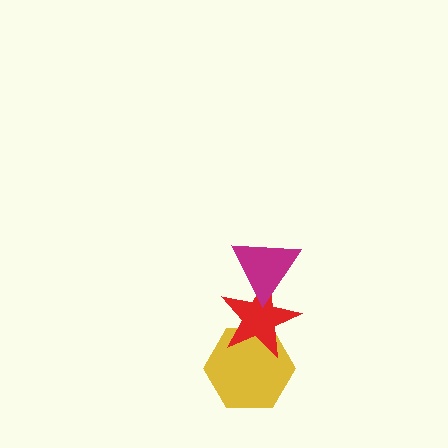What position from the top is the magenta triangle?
The magenta triangle is 1st from the top.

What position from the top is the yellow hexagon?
The yellow hexagon is 3rd from the top.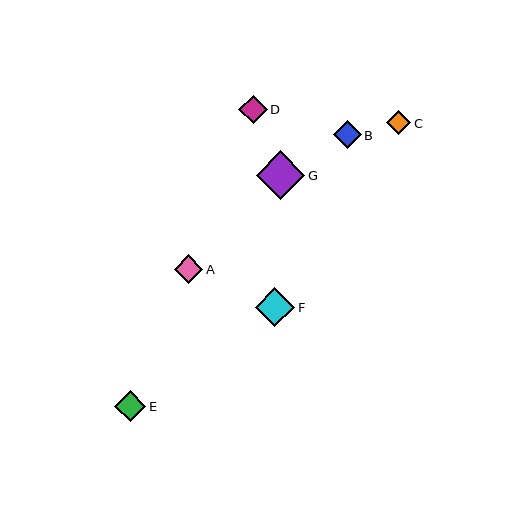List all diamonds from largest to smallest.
From largest to smallest: G, F, E, A, D, B, C.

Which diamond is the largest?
Diamond G is the largest with a size of approximately 48 pixels.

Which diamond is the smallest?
Diamond C is the smallest with a size of approximately 24 pixels.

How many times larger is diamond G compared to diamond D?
Diamond G is approximately 1.7 times the size of diamond D.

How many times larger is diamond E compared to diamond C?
Diamond E is approximately 1.3 times the size of diamond C.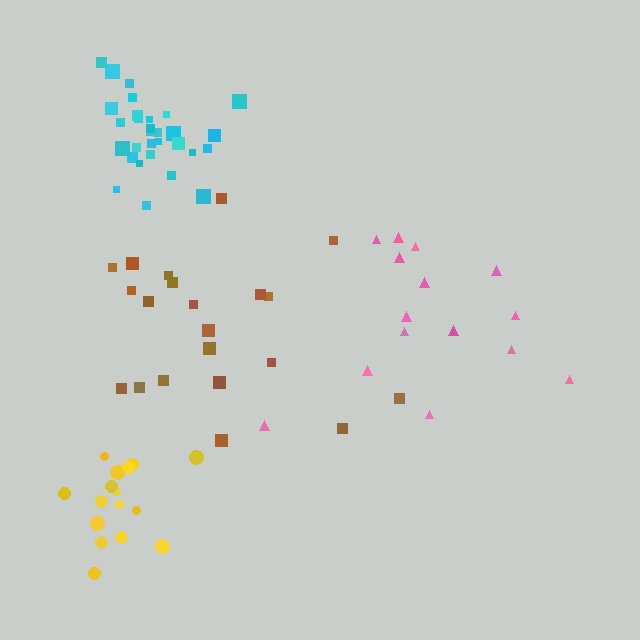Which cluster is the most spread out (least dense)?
Pink.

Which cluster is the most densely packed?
Cyan.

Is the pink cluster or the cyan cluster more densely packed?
Cyan.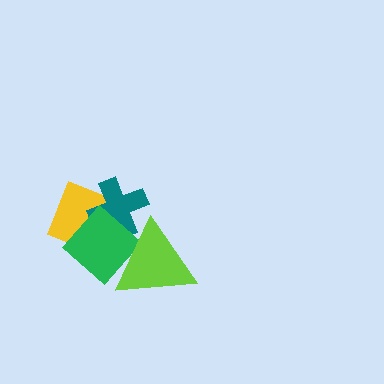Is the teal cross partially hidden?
Yes, it is partially covered by another shape.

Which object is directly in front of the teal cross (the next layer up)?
The green diamond is directly in front of the teal cross.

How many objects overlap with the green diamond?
3 objects overlap with the green diamond.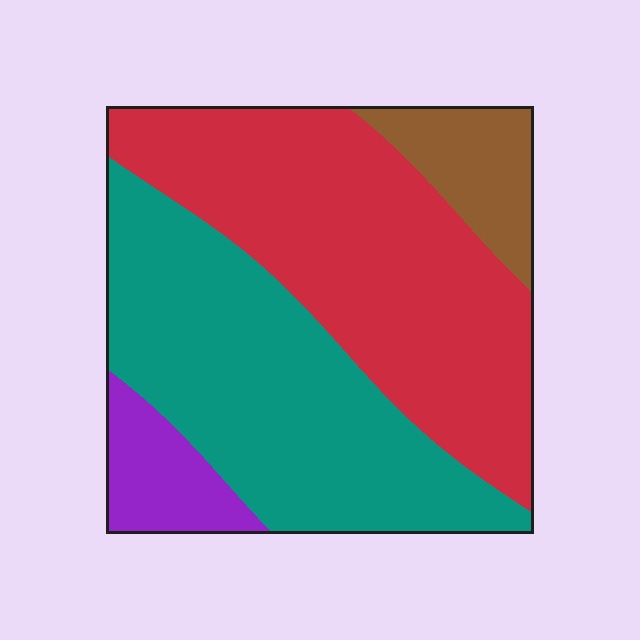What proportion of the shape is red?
Red covers around 45% of the shape.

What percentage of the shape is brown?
Brown takes up less than a sixth of the shape.